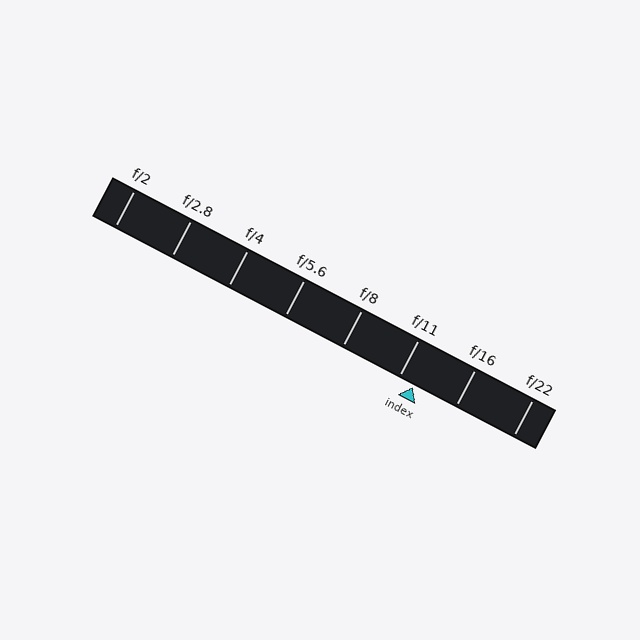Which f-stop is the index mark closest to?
The index mark is closest to f/11.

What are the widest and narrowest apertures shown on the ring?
The widest aperture shown is f/2 and the narrowest is f/22.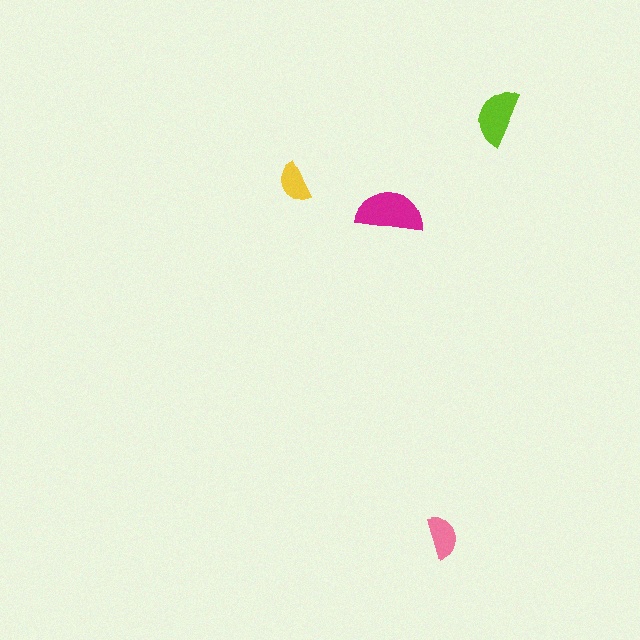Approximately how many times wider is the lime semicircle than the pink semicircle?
About 1.5 times wider.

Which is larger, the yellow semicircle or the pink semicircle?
The pink one.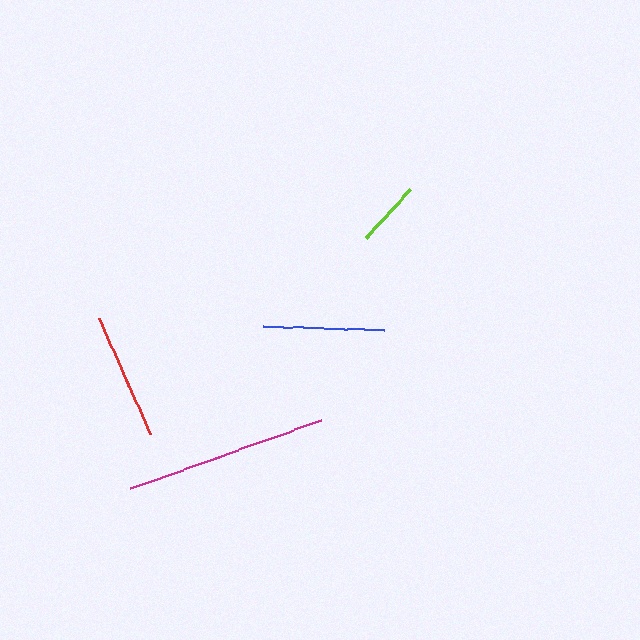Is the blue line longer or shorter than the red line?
The red line is longer than the blue line.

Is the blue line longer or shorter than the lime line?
The blue line is longer than the lime line.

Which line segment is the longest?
The magenta line is the longest at approximately 203 pixels.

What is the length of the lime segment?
The lime segment is approximately 66 pixels long.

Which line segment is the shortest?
The lime line is the shortest at approximately 66 pixels.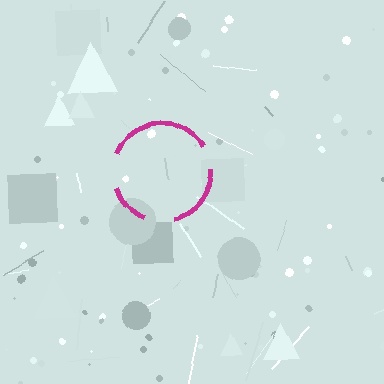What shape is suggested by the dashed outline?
The dashed outline suggests a circle.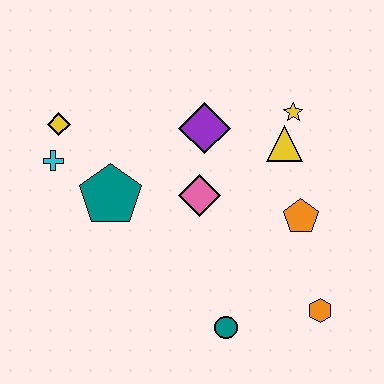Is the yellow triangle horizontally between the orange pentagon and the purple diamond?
Yes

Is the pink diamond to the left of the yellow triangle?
Yes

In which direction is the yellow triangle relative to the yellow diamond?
The yellow triangle is to the right of the yellow diamond.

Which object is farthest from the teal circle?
The yellow diamond is farthest from the teal circle.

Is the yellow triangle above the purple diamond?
No